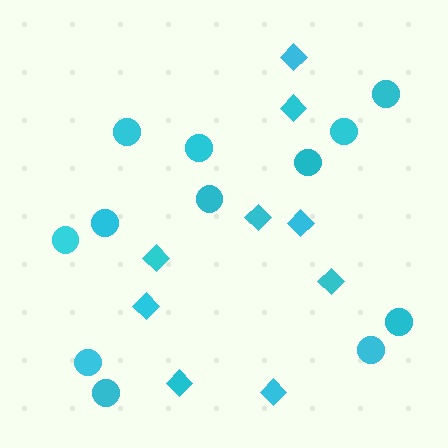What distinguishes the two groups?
There are 2 groups: one group of circles (12) and one group of diamonds (9).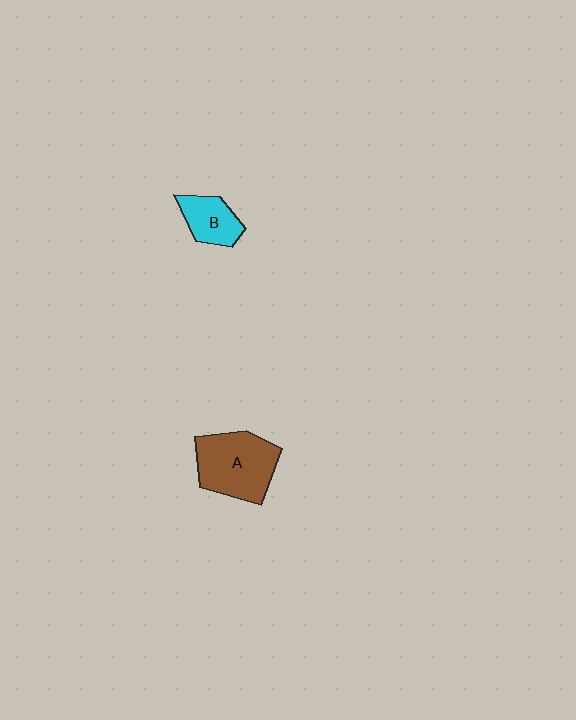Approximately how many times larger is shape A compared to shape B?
Approximately 1.9 times.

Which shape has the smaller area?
Shape B (cyan).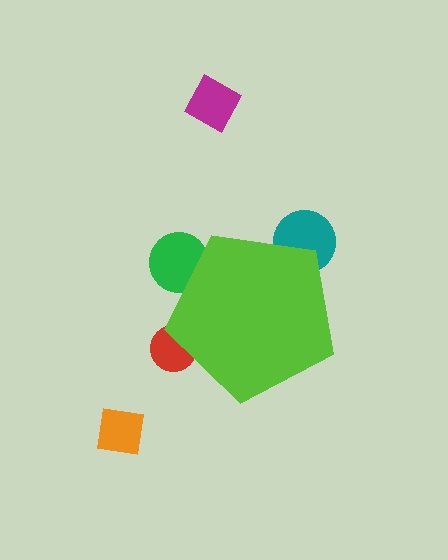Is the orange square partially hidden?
No, the orange square is fully visible.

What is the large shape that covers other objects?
A lime pentagon.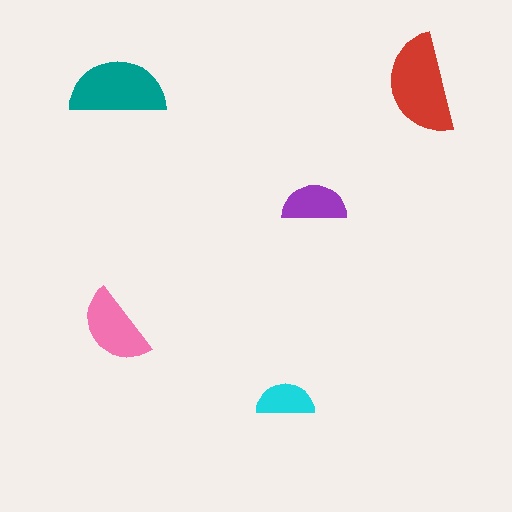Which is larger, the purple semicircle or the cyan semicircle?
The purple one.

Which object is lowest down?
The cyan semicircle is bottommost.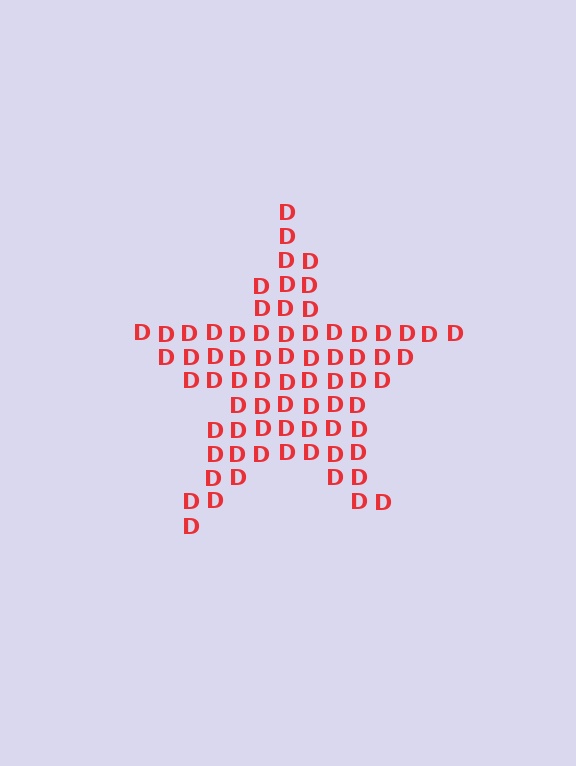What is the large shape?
The large shape is a star.